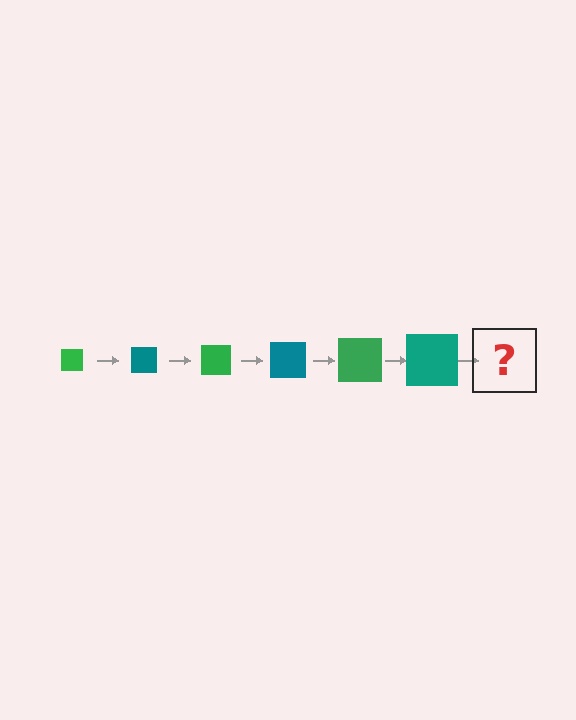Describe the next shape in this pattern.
It should be a green square, larger than the previous one.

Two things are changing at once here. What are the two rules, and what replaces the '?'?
The two rules are that the square grows larger each step and the color cycles through green and teal. The '?' should be a green square, larger than the previous one.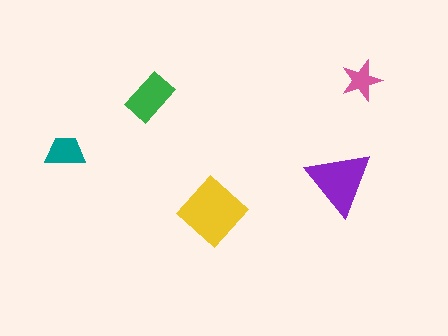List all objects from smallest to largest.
The pink star, the teal trapezoid, the green rectangle, the purple triangle, the yellow diamond.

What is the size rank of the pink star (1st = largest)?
5th.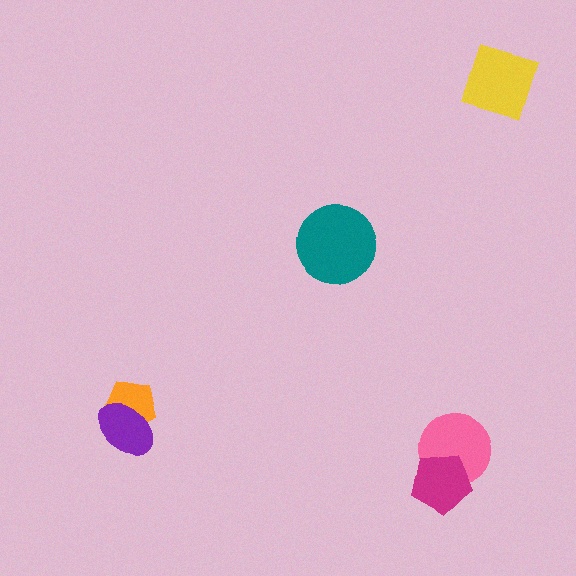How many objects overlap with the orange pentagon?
1 object overlaps with the orange pentagon.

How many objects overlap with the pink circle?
1 object overlaps with the pink circle.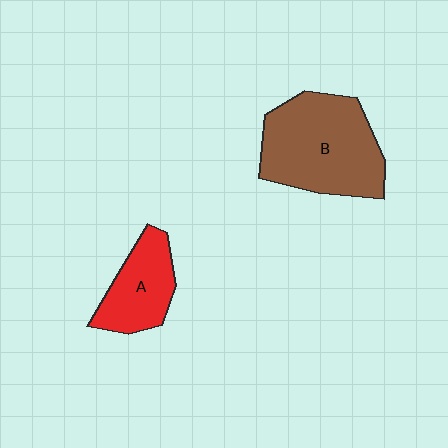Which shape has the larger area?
Shape B (brown).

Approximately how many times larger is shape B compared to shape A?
Approximately 1.9 times.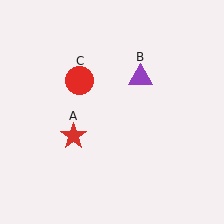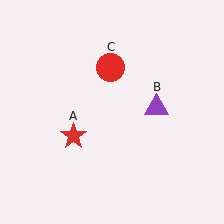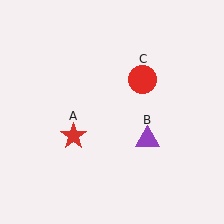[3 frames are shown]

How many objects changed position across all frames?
2 objects changed position: purple triangle (object B), red circle (object C).